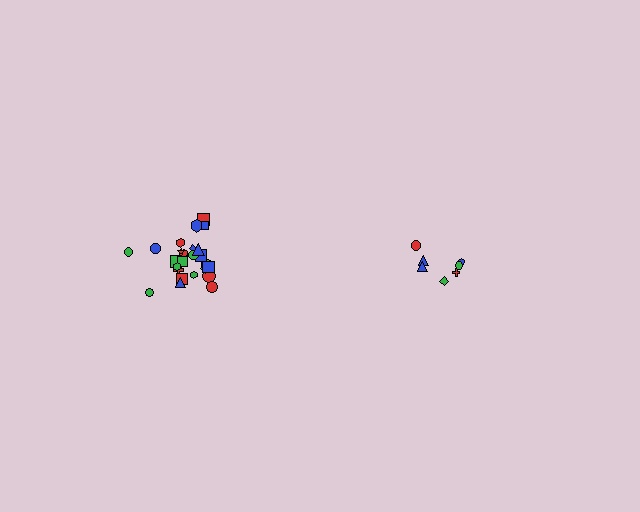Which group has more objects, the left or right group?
The left group.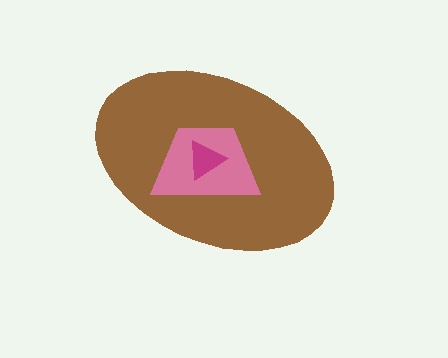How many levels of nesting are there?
3.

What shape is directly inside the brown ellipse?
The pink trapezoid.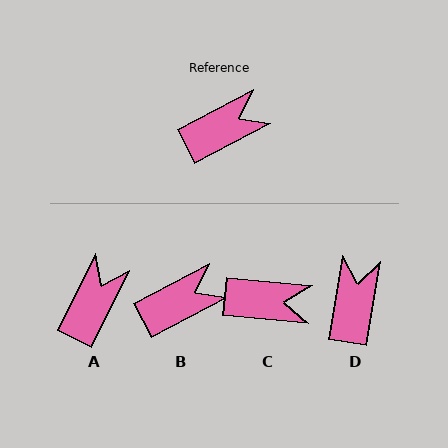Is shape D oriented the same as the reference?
No, it is off by about 54 degrees.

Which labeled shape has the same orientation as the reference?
B.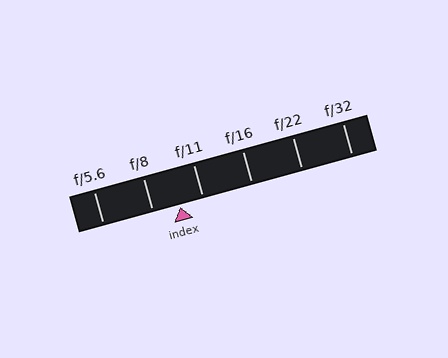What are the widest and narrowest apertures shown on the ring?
The widest aperture shown is f/5.6 and the narrowest is f/32.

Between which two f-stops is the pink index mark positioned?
The index mark is between f/8 and f/11.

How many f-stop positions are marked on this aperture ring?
There are 6 f-stop positions marked.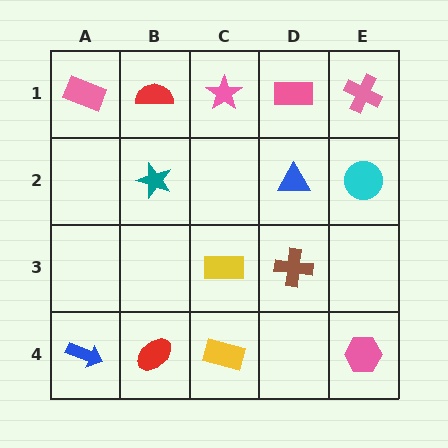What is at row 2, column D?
A blue triangle.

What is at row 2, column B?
A teal star.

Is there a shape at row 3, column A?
No, that cell is empty.